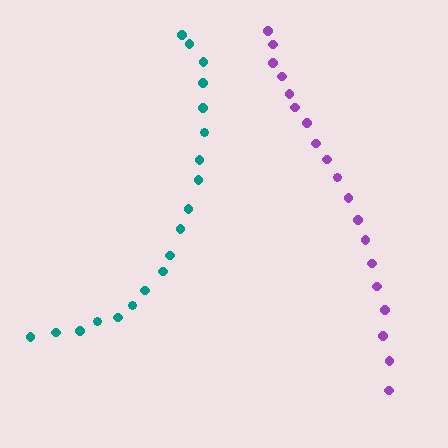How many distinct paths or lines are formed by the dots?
There are 2 distinct paths.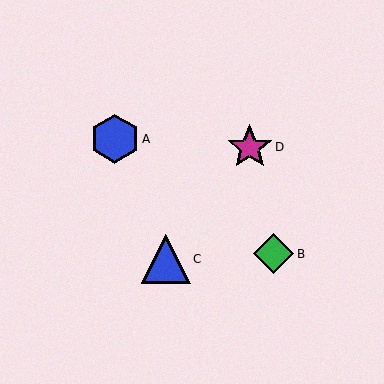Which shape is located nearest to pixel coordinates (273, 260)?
The green diamond (labeled B) at (274, 254) is nearest to that location.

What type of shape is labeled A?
Shape A is a blue hexagon.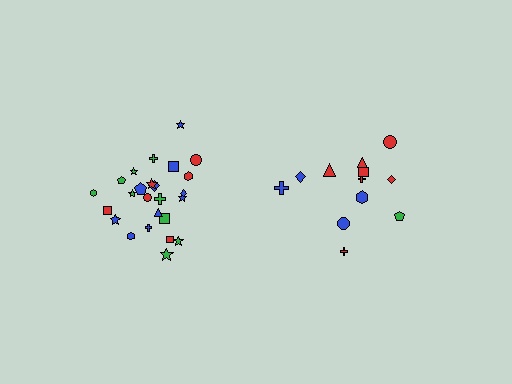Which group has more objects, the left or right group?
The left group.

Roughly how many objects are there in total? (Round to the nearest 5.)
Roughly 35 objects in total.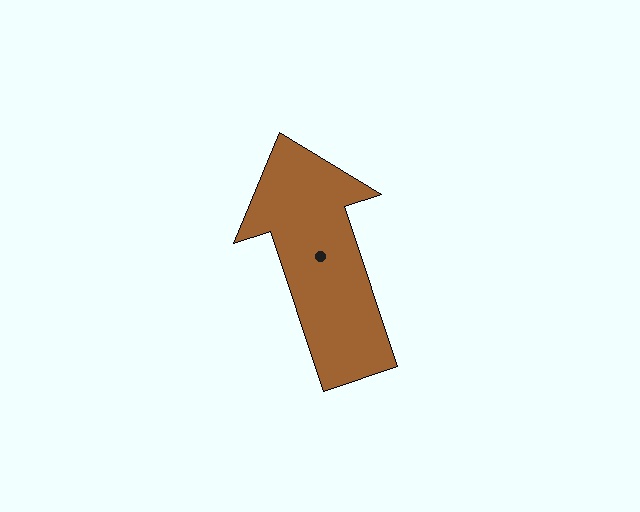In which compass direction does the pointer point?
North.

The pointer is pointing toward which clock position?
Roughly 11 o'clock.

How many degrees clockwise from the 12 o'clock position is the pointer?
Approximately 342 degrees.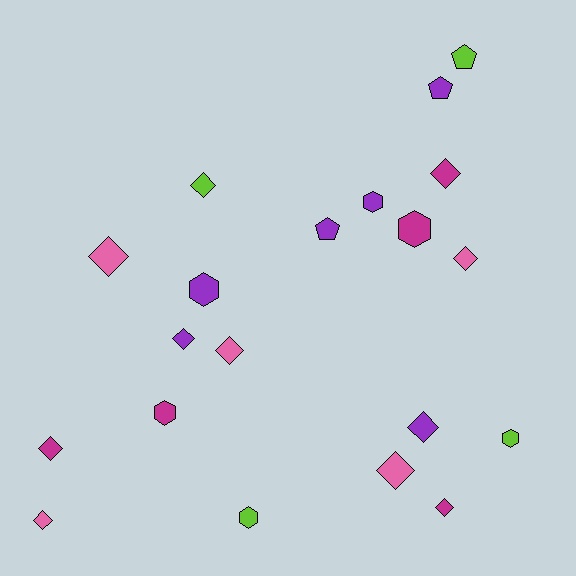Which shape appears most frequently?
Diamond, with 11 objects.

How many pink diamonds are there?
There are 5 pink diamonds.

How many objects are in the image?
There are 20 objects.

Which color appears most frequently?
Purple, with 6 objects.